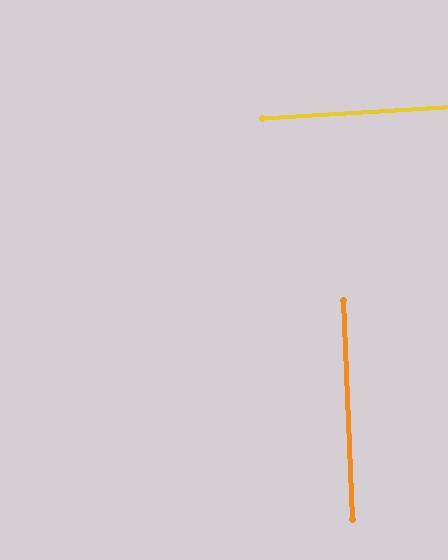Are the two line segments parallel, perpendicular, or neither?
Perpendicular — they meet at approximately 89°.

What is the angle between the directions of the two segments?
Approximately 89 degrees.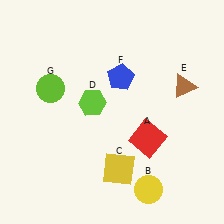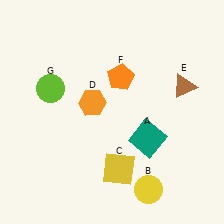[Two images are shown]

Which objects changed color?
A changed from red to teal. D changed from lime to orange. F changed from blue to orange.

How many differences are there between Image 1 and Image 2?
There are 3 differences between the two images.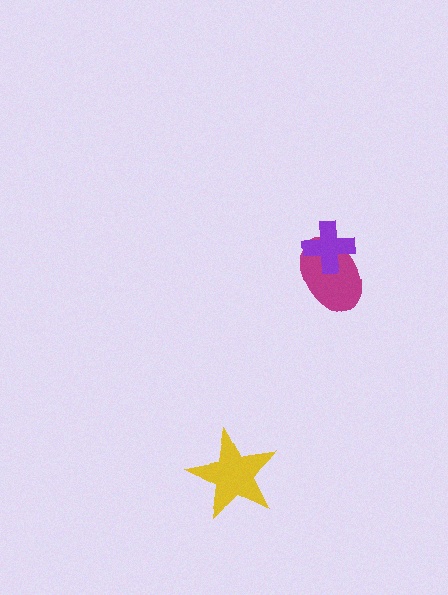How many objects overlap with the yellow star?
0 objects overlap with the yellow star.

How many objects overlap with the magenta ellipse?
1 object overlaps with the magenta ellipse.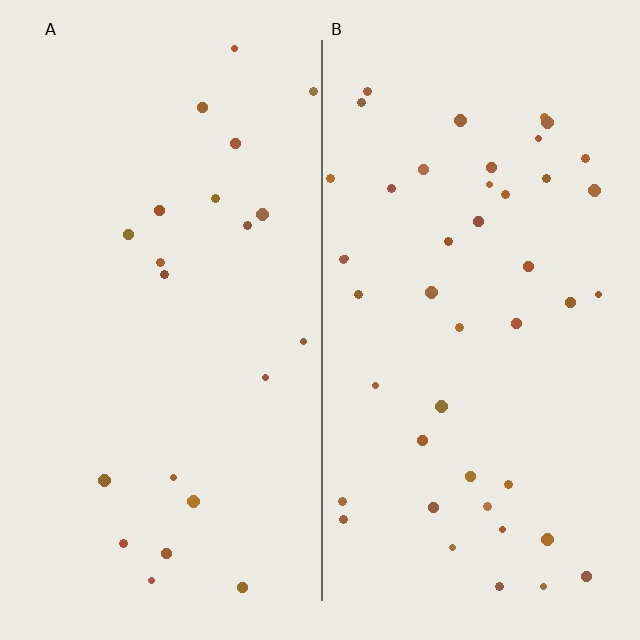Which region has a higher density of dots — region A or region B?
B (the right).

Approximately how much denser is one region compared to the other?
Approximately 2.1× — region B over region A.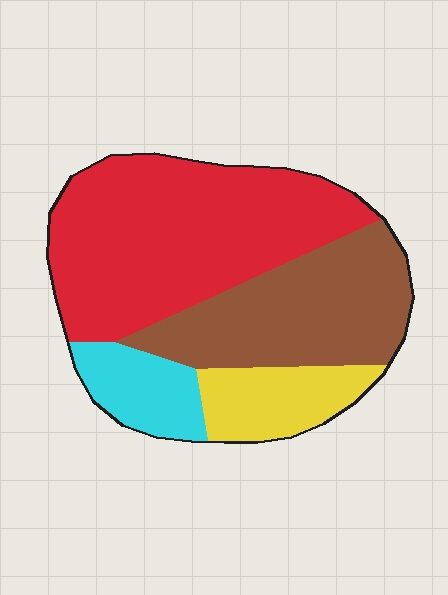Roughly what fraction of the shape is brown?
Brown covers roughly 30% of the shape.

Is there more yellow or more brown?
Brown.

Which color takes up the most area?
Red, at roughly 45%.